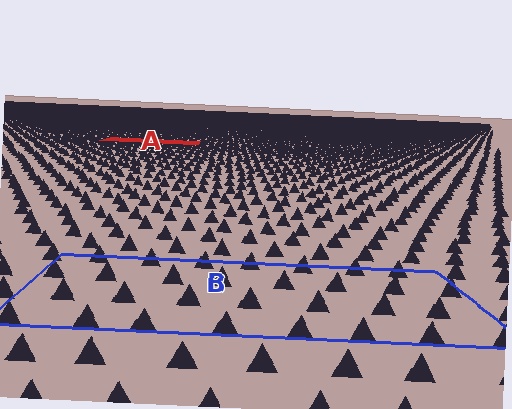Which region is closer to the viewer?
Region B is closer. The texture elements there are larger and more spread out.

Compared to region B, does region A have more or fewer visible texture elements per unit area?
Region A has more texture elements per unit area — they are packed more densely because it is farther away.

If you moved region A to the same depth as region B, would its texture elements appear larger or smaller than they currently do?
They would appear larger. At a closer depth, the same texture elements are projected at a bigger on-screen size.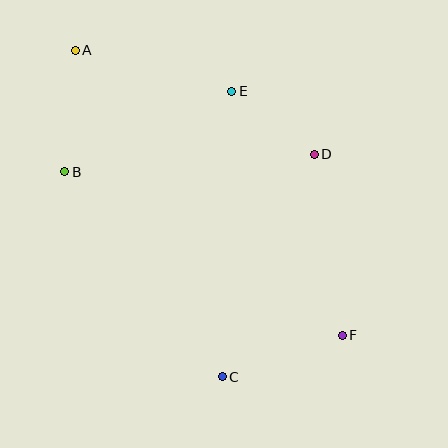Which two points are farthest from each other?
Points A and F are farthest from each other.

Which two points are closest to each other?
Points D and E are closest to each other.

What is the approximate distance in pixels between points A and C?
The distance between A and C is approximately 358 pixels.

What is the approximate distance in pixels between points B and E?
The distance between B and E is approximately 185 pixels.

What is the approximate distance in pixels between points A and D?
The distance between A and D is approximately 260 pixels.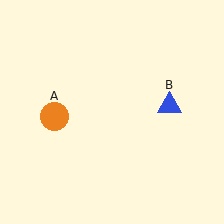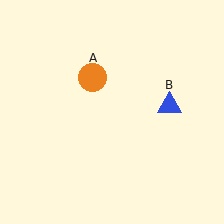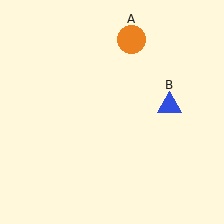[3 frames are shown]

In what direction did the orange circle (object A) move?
The orange circle (object A) moved up and to the right.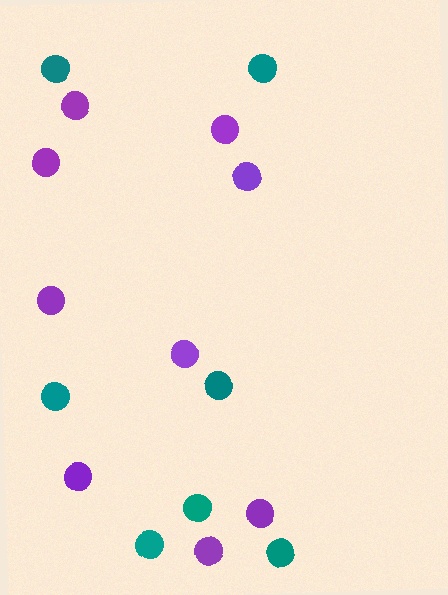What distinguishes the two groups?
There are 2 groups: one group of purple circles (9) and one group of teal circles (7).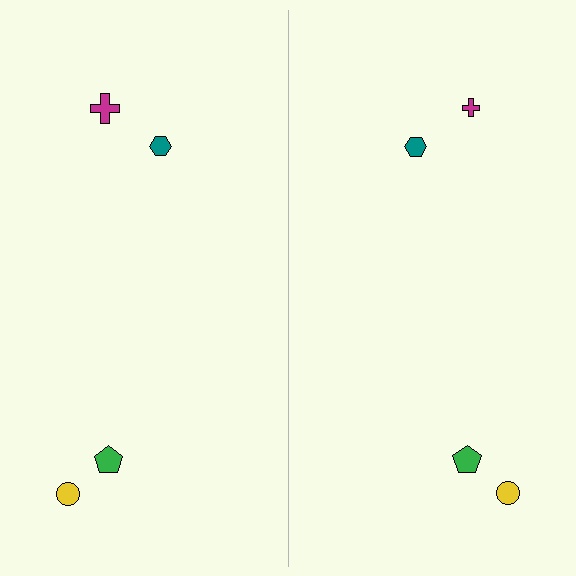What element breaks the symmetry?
The magenta cross on the right side has a different size than its mirror counterpart.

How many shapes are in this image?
There are 8 shapes in this image.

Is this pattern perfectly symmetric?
No, the pattern is not perfectly symmetric. The magenta cross on the right side has a different size than its mirror counterpart.